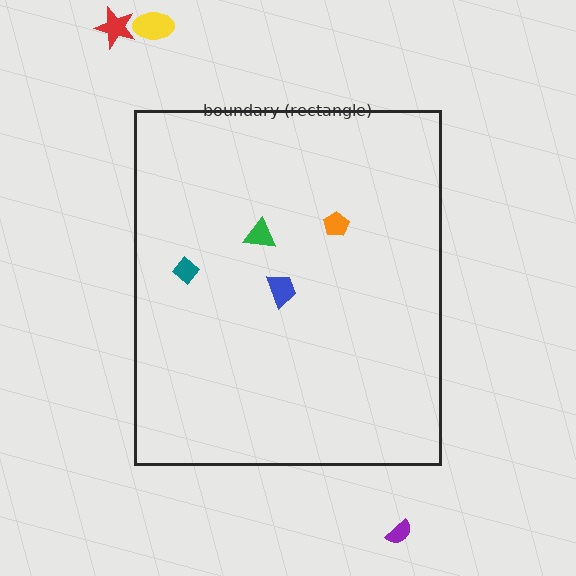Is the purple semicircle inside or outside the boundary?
Outside.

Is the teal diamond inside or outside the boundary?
Inside.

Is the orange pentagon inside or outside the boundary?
Inside.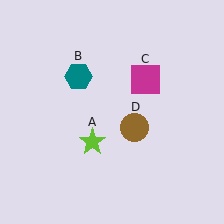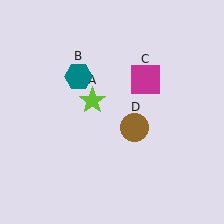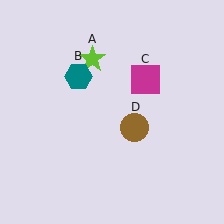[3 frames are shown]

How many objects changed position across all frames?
1 object changed position: lime star (object A).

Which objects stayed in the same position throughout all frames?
Teal hexagon (object B) and magenta square (object C) and brown circle (object D) remained stationary.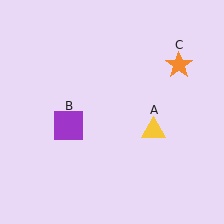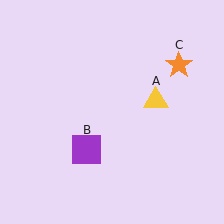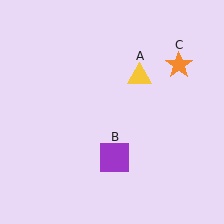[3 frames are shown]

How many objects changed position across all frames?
2 objects changed position: yellow triangle (object A), purple square (object B).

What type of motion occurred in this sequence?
The yellow triangle (object A), purple square (object B) rotated counterclockwise around the center of the scene.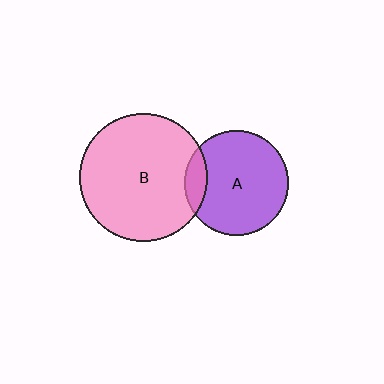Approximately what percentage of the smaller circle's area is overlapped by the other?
Approximately 15%.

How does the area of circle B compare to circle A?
Approximately 1.5 times.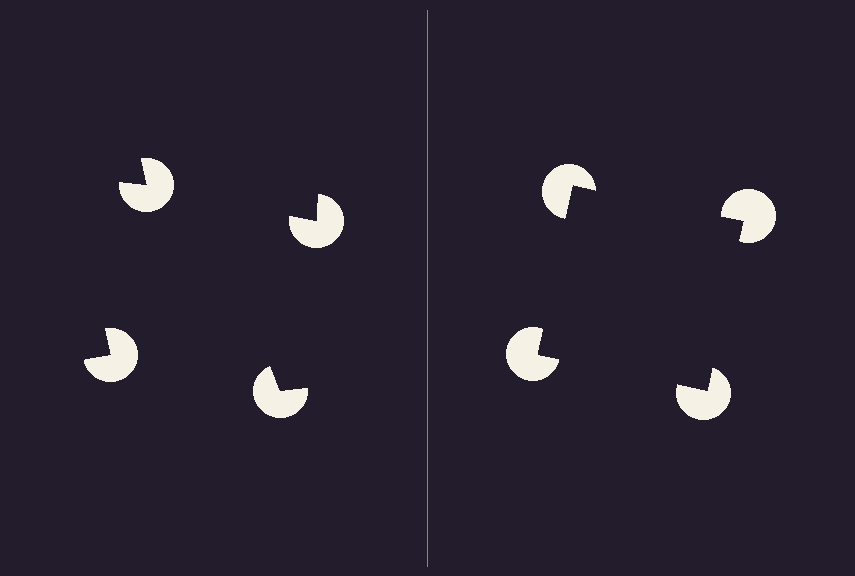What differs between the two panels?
The pac-man discs are positioned identically on both sides; only the wedge orientations differ. On the right they align to a square; on the left they are misaligned.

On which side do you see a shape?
An illusory square appears on the right side. On the left side the wedge cuts are rotated, so no coherent shape forms.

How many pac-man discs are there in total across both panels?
8 — 4 on each side.